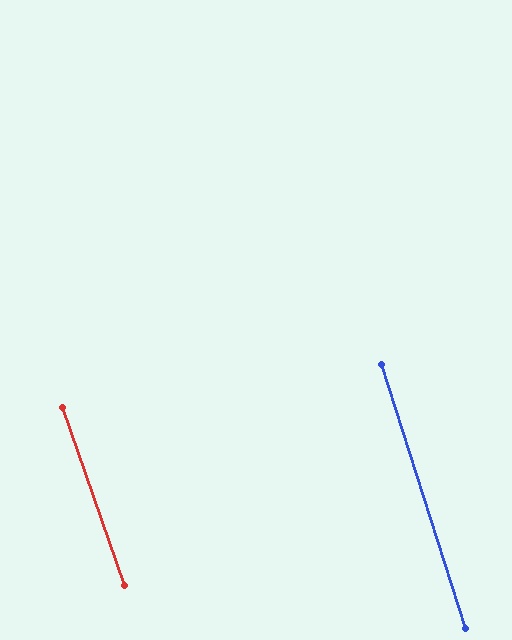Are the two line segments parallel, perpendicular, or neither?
Parallel — their directions differ by only 1.5°.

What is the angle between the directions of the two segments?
Approximately 2 degrees.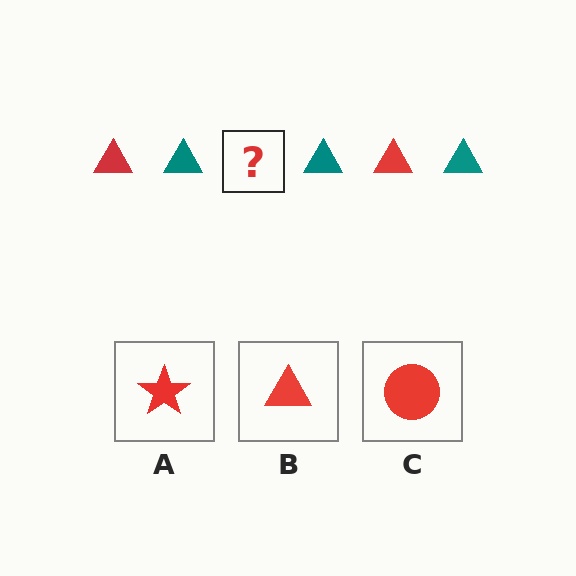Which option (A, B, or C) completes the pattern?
B.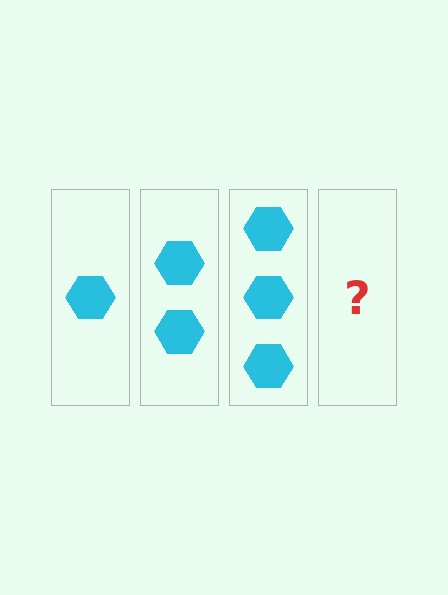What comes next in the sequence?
The next element should be 4 hexagons.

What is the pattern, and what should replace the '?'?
The pattern is that each step adds one more hexagon. The '?' should be 4 hexagons.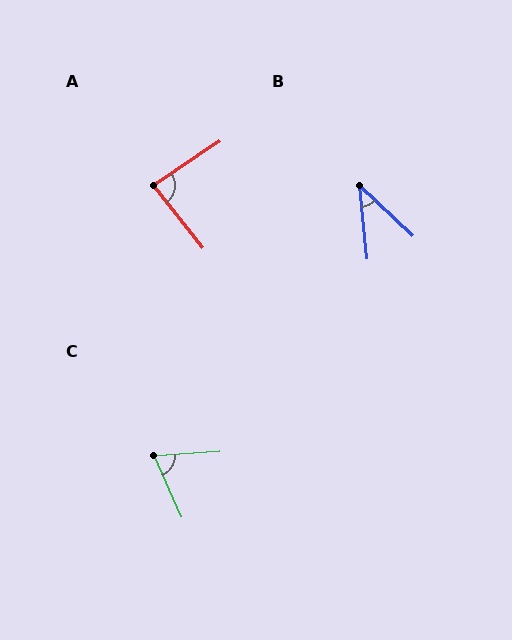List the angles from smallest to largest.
B (41°), C (70°), A (85°).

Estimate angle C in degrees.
Approximately 70 degrees.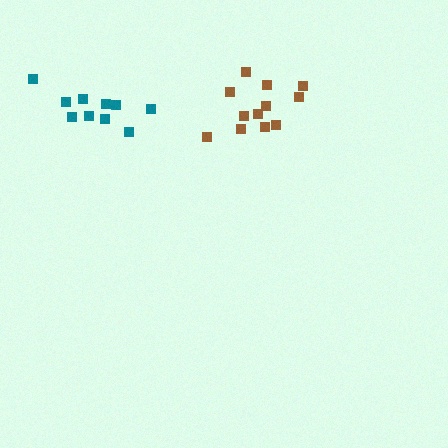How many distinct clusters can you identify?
There are 2 distinct clusters.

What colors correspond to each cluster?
The clusters are colored: teal, brown.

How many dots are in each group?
Group 1: 10 dots, Group 2: 12 dots (22 total).